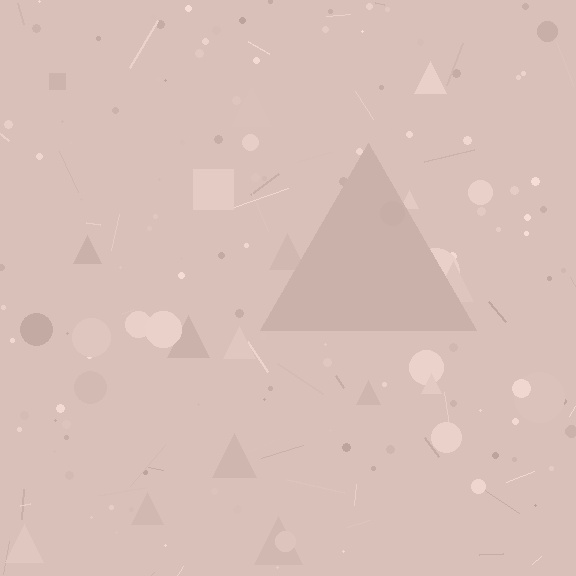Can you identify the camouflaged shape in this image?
The camouflaged shape is a triangle.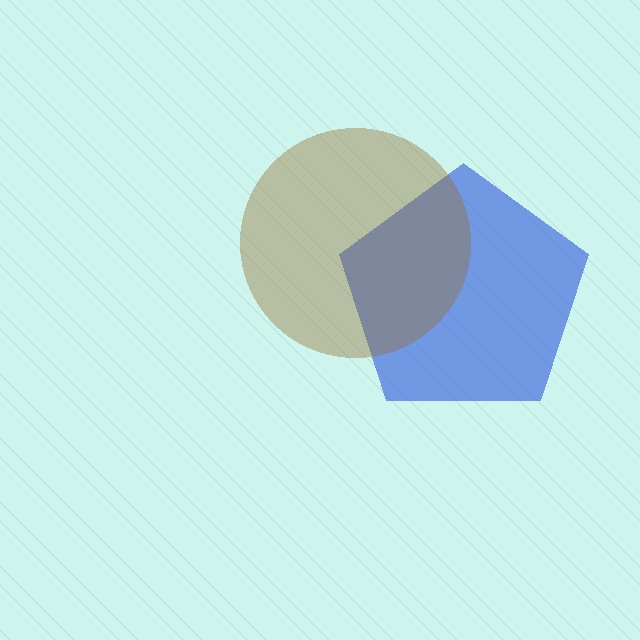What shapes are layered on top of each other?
The layered shapes are: a blue pentagon, a brown circle.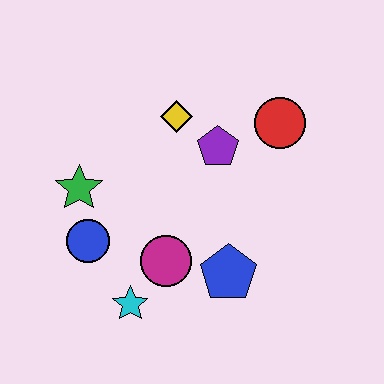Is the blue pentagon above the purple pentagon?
No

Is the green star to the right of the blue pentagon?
No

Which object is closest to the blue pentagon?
The magenta circle is closest to the blue pentagon.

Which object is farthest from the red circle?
The cyan star is farthest from the red circle.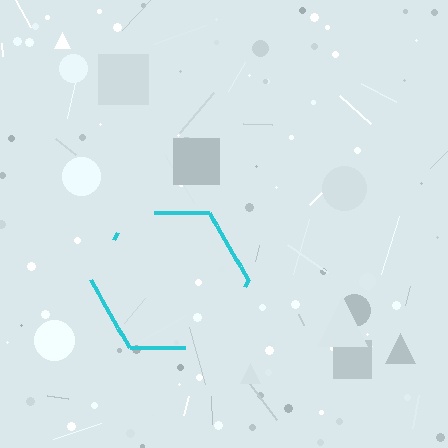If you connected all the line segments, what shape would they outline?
They would outline a hexagon.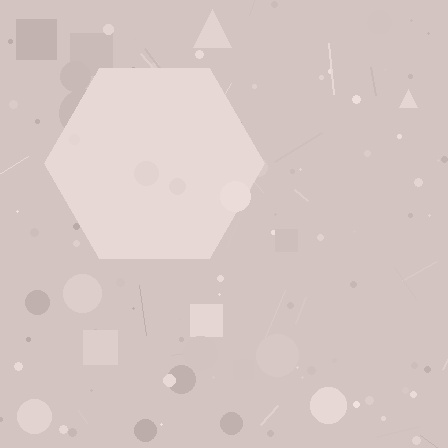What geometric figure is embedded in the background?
A hexagon is embedded in the background.